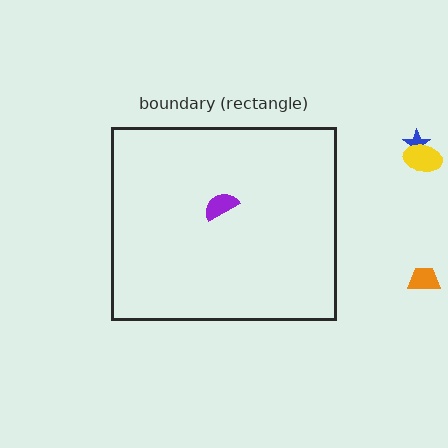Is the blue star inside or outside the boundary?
Outside.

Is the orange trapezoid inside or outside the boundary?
Outside.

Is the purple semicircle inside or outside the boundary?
Inside.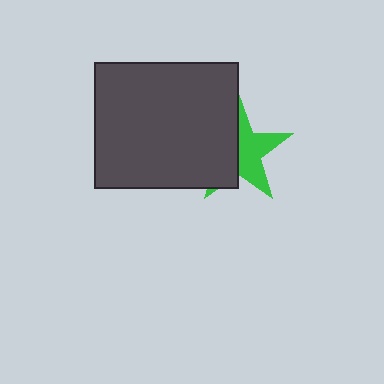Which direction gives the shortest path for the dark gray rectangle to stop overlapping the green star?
Moving left gives the shortest separation.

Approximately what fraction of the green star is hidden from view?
Roughly 51% of the green star is hidden behind the dark gray rectangle.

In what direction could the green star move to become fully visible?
The green star could move right. That would shift it out from behind the dark gray rectangle entirely.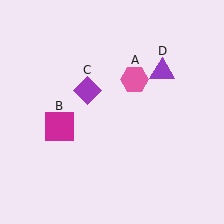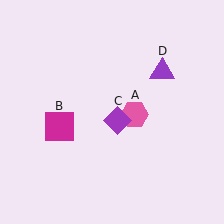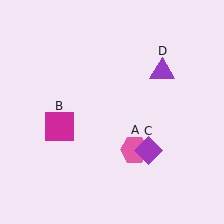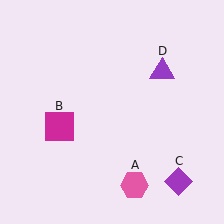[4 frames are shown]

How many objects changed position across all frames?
2 objects changed position: pink hexagon (object A), purple diamond (object C).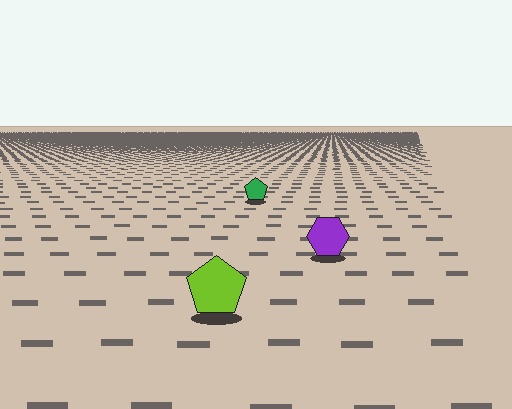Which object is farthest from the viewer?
The green pentagon is farthest from the viewer. It appears smaller and the ground texture around it is denser.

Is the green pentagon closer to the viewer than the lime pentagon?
No. The lime pentagon is closer — you can tell from the texture gradient: the ground texture is coarser near it.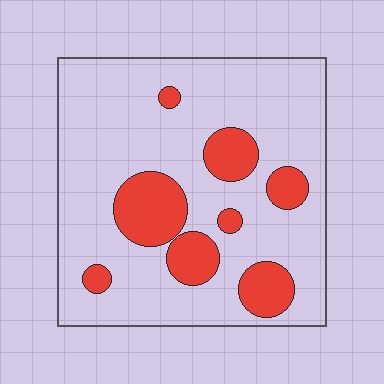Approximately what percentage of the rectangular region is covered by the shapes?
Approximately 20%.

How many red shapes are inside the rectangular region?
8.